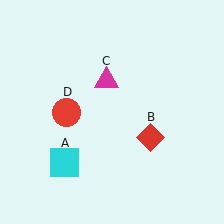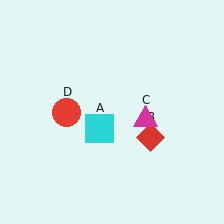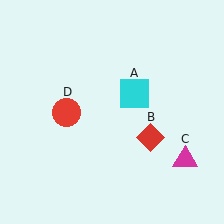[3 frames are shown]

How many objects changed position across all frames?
2 objects changed position: cyan square (object A), magenta triangle (object C).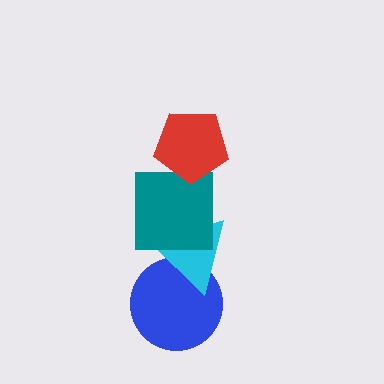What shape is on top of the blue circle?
The cyan triangle is on top of the blue circle.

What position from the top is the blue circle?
The blue circle is 4th from the top.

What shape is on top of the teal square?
The red pentagon is on top of the teal square.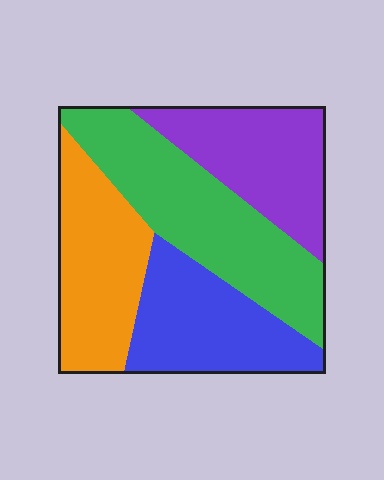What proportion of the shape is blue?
Blue covers 23% of the shape.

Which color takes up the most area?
Green, at roughly 30%.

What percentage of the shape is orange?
Orange takes up about one quarter (1/4) of the shape.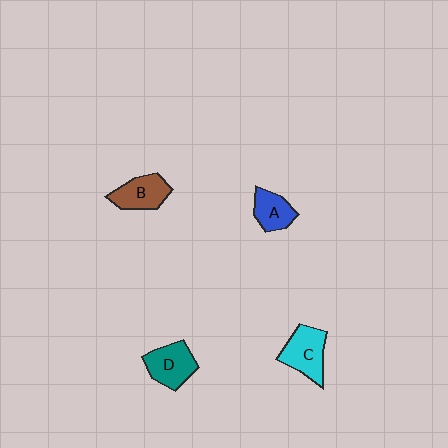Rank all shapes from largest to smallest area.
From largest to smallest: C (cyan), D (teal), B (brown), A (blue).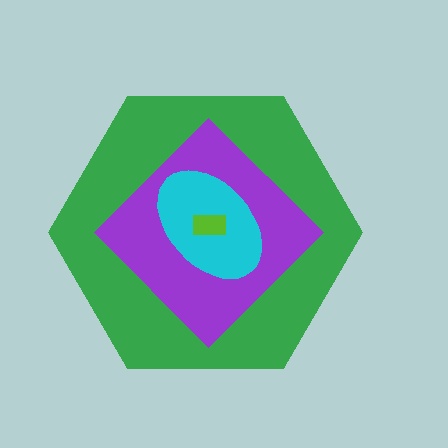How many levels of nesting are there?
4.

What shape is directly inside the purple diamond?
The cyan ellipse.